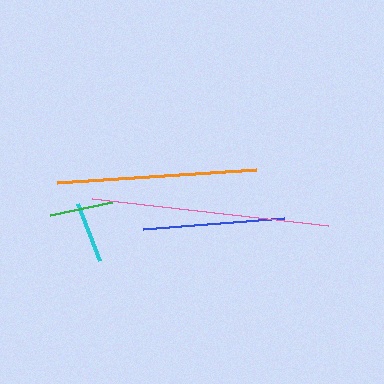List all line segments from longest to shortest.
From longest to shortest: pink, orange, blue, green, cyan.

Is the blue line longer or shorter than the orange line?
The orange line is longer than the blue line.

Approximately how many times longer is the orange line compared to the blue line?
The orange line is approximately 1.4 times the length of the blue line.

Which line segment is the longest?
The pink line is the longest at approximately 238 pixels.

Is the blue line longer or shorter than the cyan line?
The blue line is longer than the cyan line.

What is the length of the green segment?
The green segment is approximately 63 pixels long.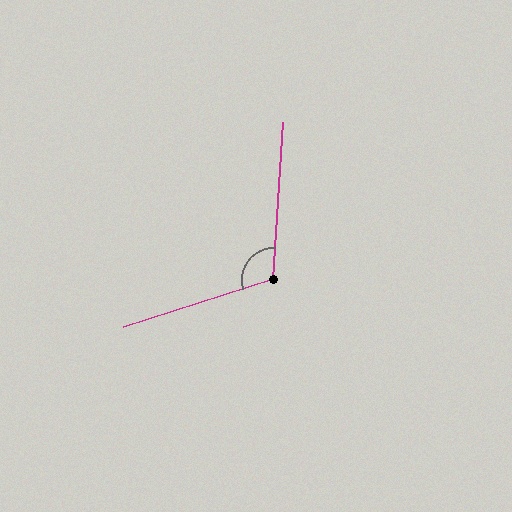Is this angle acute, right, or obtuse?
It is obtuse.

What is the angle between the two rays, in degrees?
Approximately 111 degrees.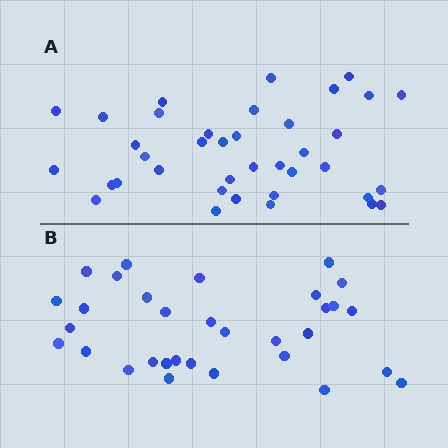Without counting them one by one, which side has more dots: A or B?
Region A (the top region) has more dots.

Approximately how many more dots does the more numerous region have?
Region A has about 6 more dots than region B.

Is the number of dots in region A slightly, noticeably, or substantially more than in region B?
Region A has only slightly more — the two regions are fairly close. The ratio is roughly 1.2 to 1.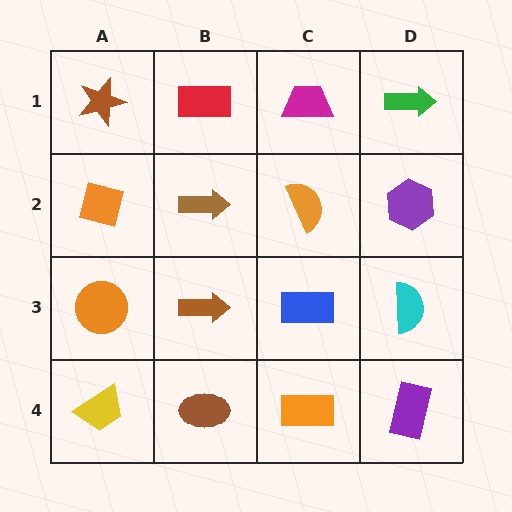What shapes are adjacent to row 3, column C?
An orange semicircle (row 2, column C), an orange rectangle (row 4, column C), a brown arrow (row 3, column B), a cyan semicircle (row 3, column D).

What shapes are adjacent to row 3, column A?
An orange square (row 2, column A), a yellow trapezoid (row 4, column A), a brown arrow (row 3, column B).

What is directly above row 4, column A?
An orange circle.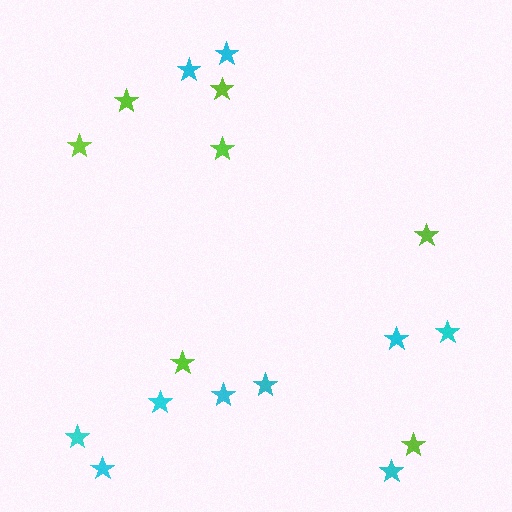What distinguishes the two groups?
There are 2 groups: one group of cyan stars (10) and one group of lime stars (7).